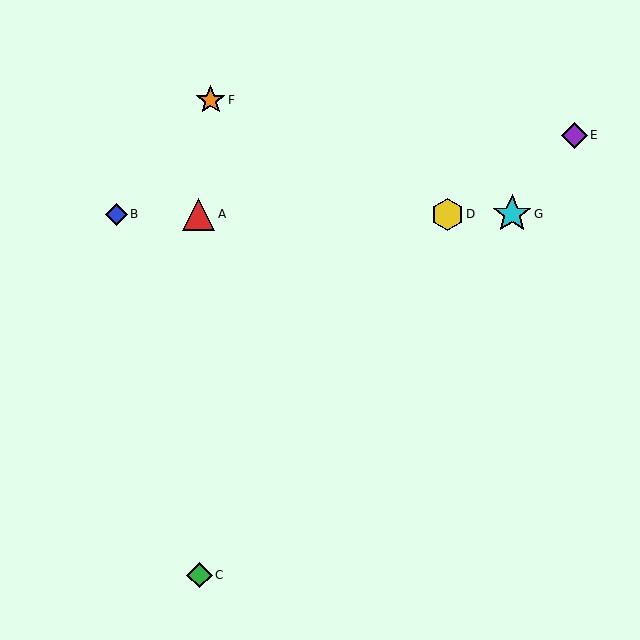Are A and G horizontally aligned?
Yes, both are at y≈214.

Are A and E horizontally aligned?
No, A is at y≈214 and E is at y≈135.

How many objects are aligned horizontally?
4 objects (A, B, D, G) are aligned horizontally.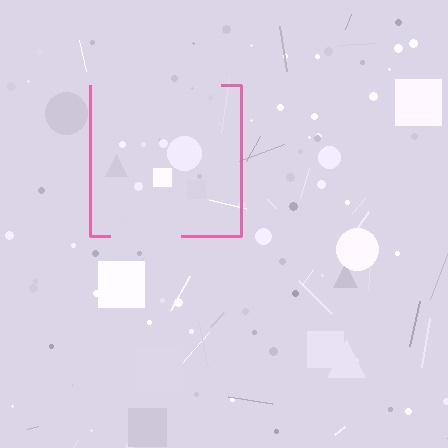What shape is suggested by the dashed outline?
The dashed outline suggests a square.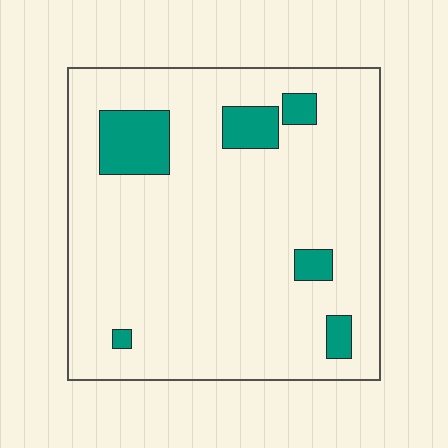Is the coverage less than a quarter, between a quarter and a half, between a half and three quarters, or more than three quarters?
Less than a quarter.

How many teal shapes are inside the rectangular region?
6.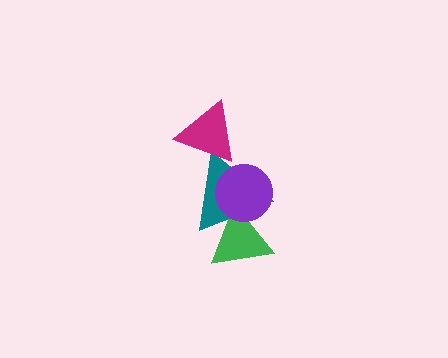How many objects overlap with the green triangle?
2 objects overlap with the green triangle.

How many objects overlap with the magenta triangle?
1 object overlaps with the magenta triangle.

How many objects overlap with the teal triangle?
3 objects overlap with the teal triangle.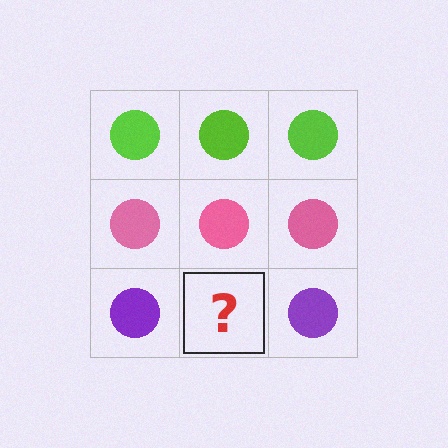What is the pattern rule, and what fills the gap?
The rule is that each row has a consistent color. The gap should be filled with a purple circle.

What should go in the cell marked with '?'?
The missing cell should contain a purple circle.